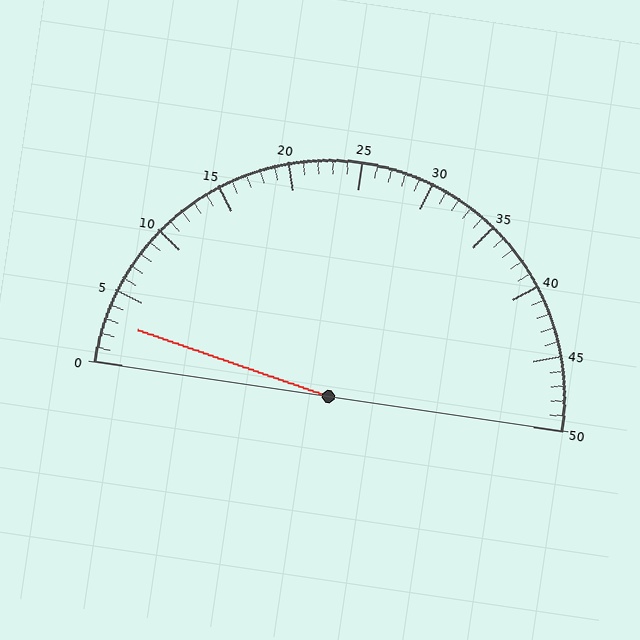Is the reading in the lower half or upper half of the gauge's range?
The reading is in the lower half of the range (0 to 50).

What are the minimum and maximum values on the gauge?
The gauge ranges from 0 to 50.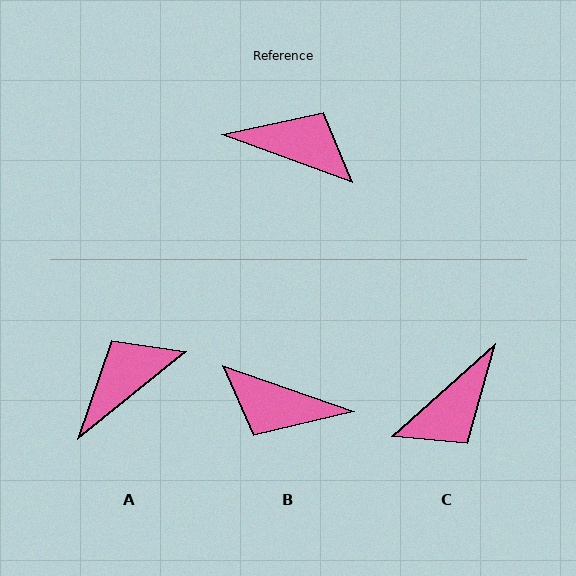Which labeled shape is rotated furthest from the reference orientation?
B, about 179 degrees away.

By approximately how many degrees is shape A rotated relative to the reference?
Approximately 59 degrees counter-clockwise.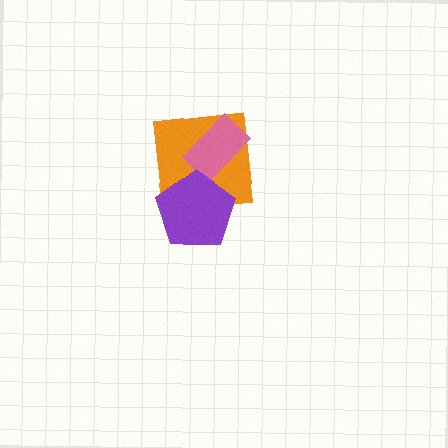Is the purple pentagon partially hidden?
No, no other shape covers it.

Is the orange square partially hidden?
Yes, it is partially covered by another shape.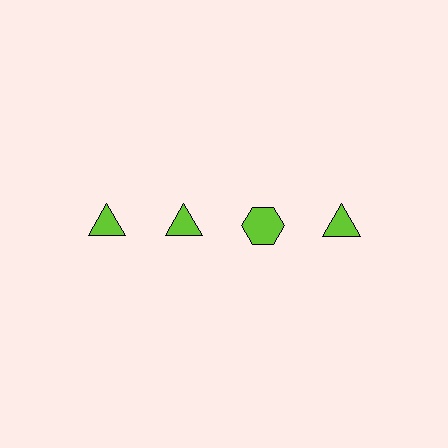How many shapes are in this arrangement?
There are 4 shapes arranged in a grid pattern.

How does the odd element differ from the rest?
It has a different shape: hexagon instead of triangle.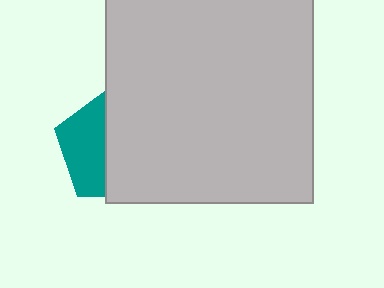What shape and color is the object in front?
The object in front is a light gray square.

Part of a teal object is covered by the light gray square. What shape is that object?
It is a pentagon.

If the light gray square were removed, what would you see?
You would see the complete teal pentagon.